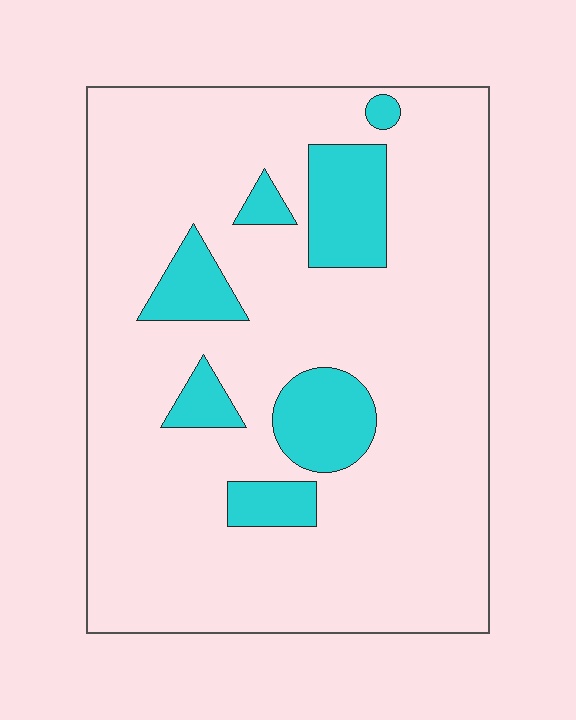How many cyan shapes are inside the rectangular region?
7.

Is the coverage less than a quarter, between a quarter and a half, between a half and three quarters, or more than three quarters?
Less than a quarter.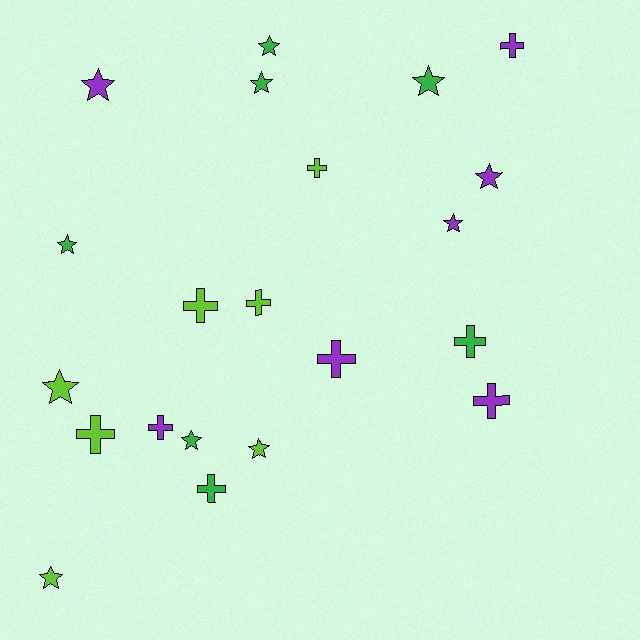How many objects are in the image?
There are 21 objects.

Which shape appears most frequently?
Star, with 11 objects.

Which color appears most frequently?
Green, with 7 objects.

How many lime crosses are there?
There are 4 lime crosses.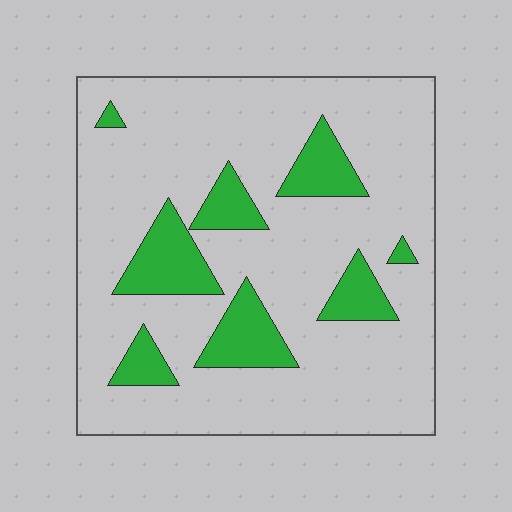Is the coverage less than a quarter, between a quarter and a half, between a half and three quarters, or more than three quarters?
Less than a quarter.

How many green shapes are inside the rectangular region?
8.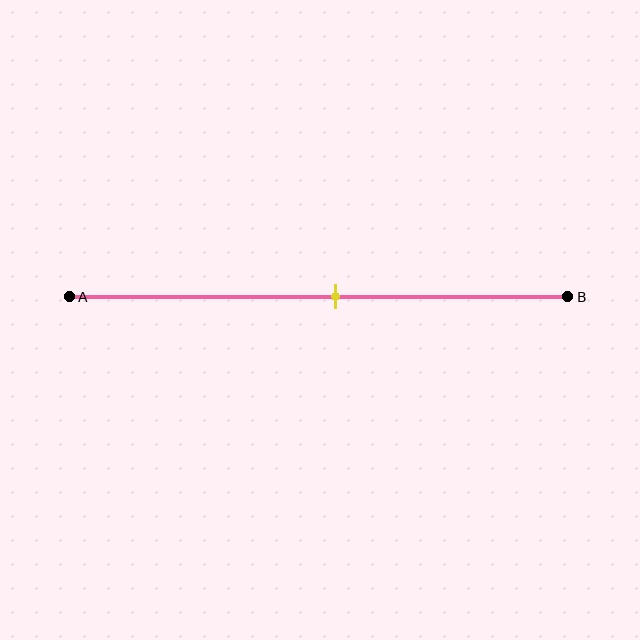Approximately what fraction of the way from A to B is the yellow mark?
The yellow mark is approximately 55% of the way from A to B.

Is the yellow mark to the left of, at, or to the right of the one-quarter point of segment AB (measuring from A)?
The yellow mark is to the right of the one-quarter point of segment AB.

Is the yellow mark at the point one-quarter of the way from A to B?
No, the mark is at about 55% from A, not at the 25% one-quarter point.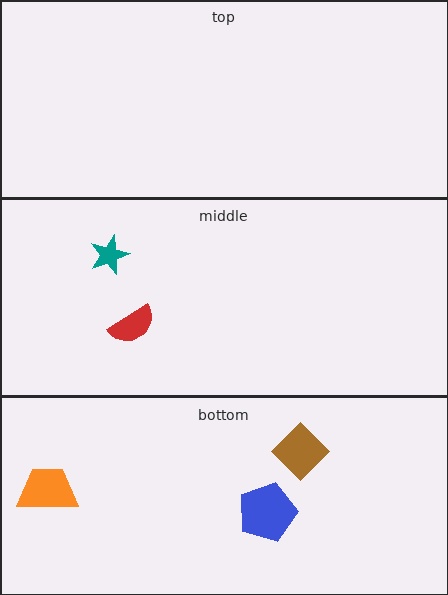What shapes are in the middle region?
The teal star, the red semicircle.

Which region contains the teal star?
The middle region.